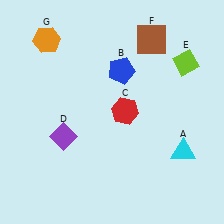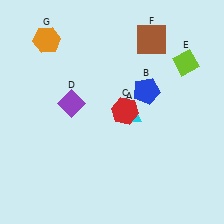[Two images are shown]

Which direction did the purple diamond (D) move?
The purple diamond (D) moved up.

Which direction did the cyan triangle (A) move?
The cyan triangle (A) moved left.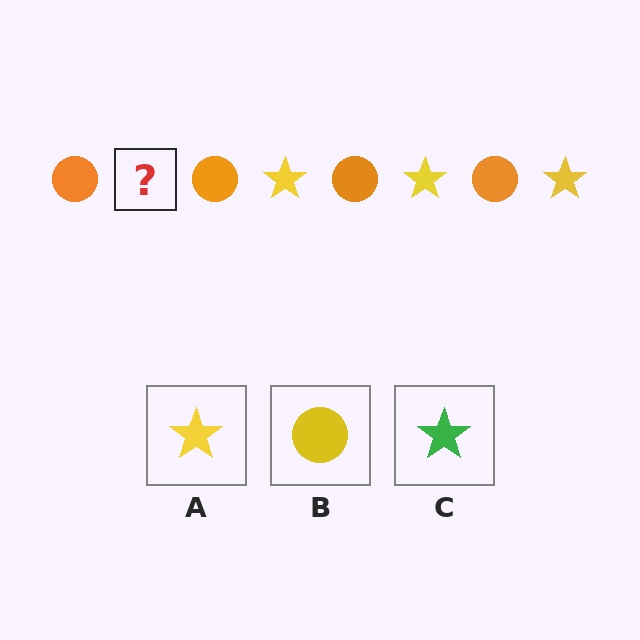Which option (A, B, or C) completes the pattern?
A.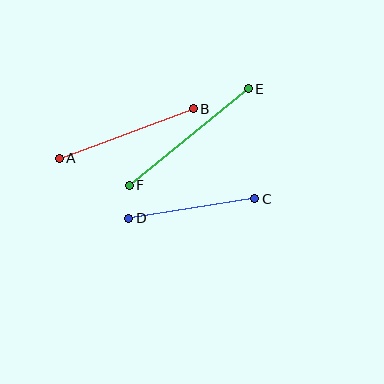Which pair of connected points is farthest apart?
Points E and F are farthest apart.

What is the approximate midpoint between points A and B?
The midpoint is at approximately (126, 133) pixels.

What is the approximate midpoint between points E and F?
The midpoint is at approximately (189, 137) pixels.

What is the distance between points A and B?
The distance is approximately 143 pixels.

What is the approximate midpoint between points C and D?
The midpoint is at approximately (192, 208) pixels.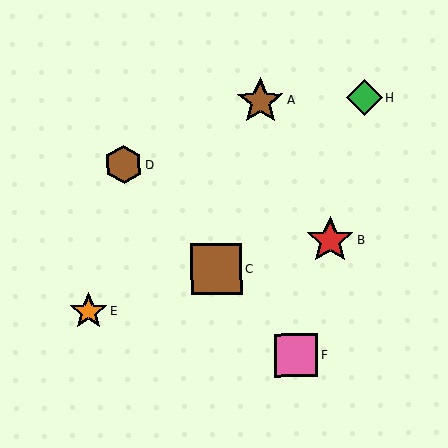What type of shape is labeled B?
Shape B is a red star.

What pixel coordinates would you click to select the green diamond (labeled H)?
Click at (364, 97) to select the green diamond H.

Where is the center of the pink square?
The center of the pink square is at (296, 355).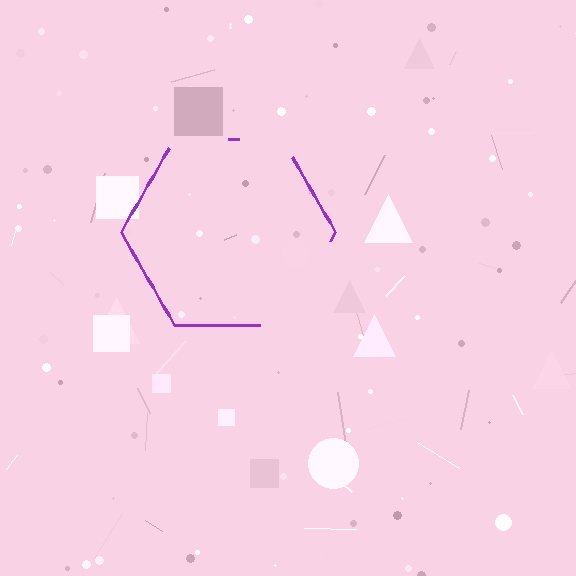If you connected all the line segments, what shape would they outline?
They would outline a hexagon.